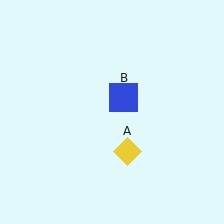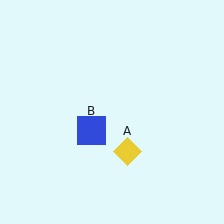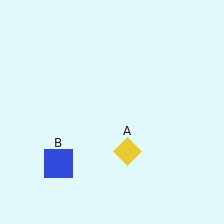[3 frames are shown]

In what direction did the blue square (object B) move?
The blue square (object B) moved down and to the left.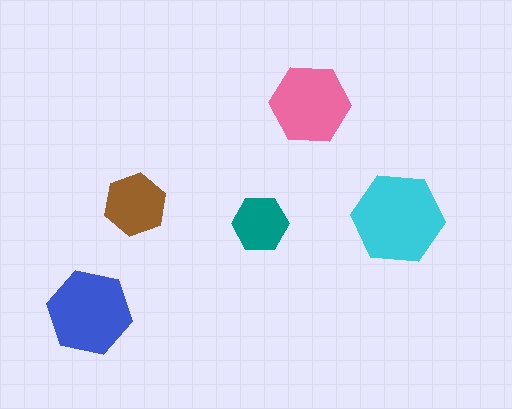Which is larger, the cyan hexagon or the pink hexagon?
The cyan one.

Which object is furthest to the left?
The blue hexagon is leftmost.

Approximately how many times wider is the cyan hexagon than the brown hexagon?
About 1.5 times wider.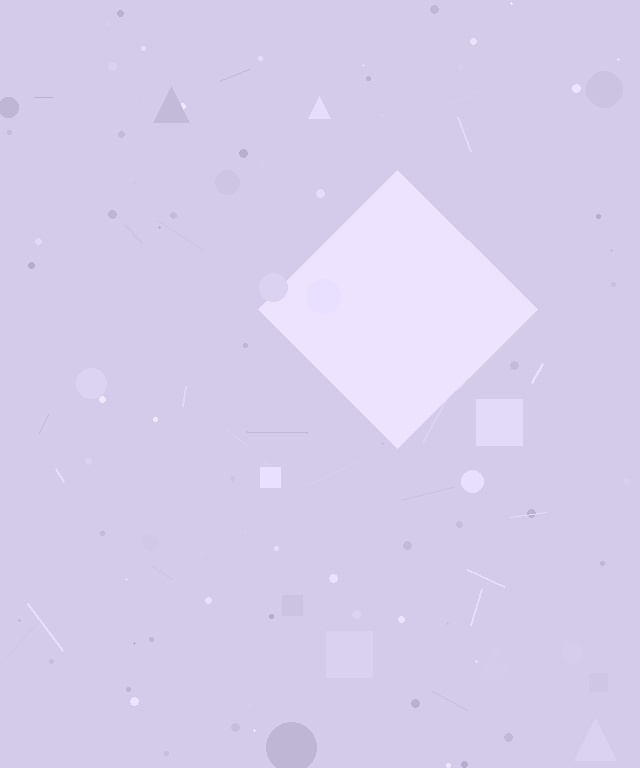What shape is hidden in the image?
A diamond is hidden in the image.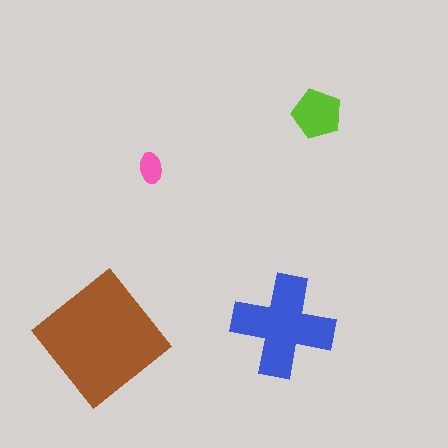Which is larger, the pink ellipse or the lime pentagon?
The lime pentagon.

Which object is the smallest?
The pink ellipse.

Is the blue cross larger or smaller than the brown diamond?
Smaller.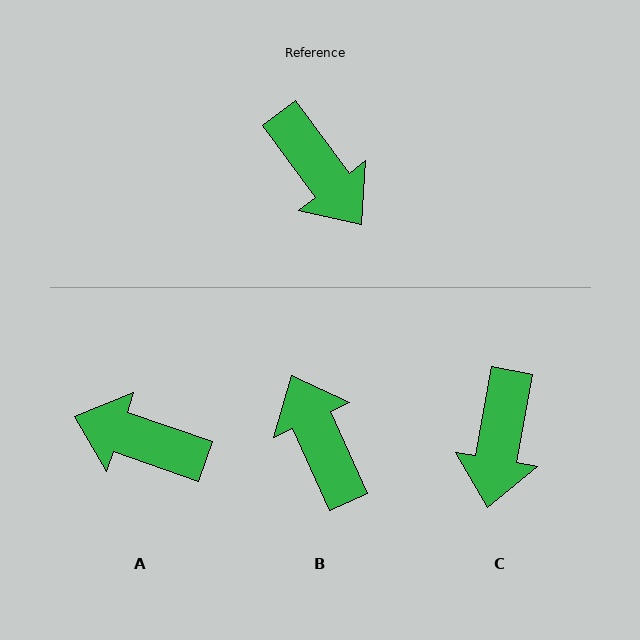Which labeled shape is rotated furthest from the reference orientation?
B, about 168 degrees away.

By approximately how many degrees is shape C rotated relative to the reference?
Approximately 46 degrees clockwise.